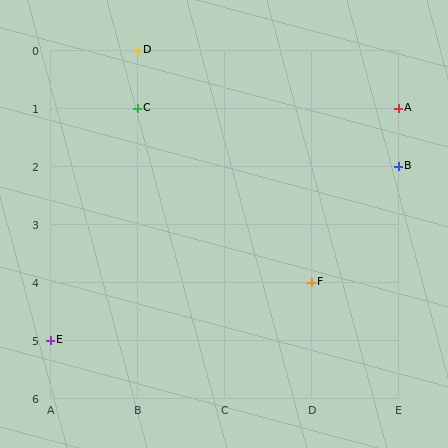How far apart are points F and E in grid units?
Points F and E are 3 columns and 1 row apart (about 3.2 grid units diagonally).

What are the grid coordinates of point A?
Point A is at grid coordinates (E, 1).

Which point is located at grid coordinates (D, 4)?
Point F is at (D, 4).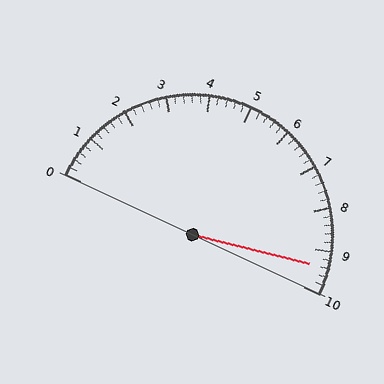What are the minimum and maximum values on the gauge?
The gauge ranges from 0 to 10.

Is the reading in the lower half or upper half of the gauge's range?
The reading is in the upper half of the range (0 to 10).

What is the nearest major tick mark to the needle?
The nearest major tick mark is 9.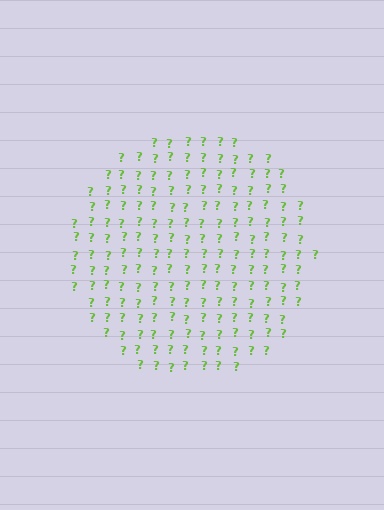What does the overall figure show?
The overall figure shows a circle.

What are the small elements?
The small elements are question marks.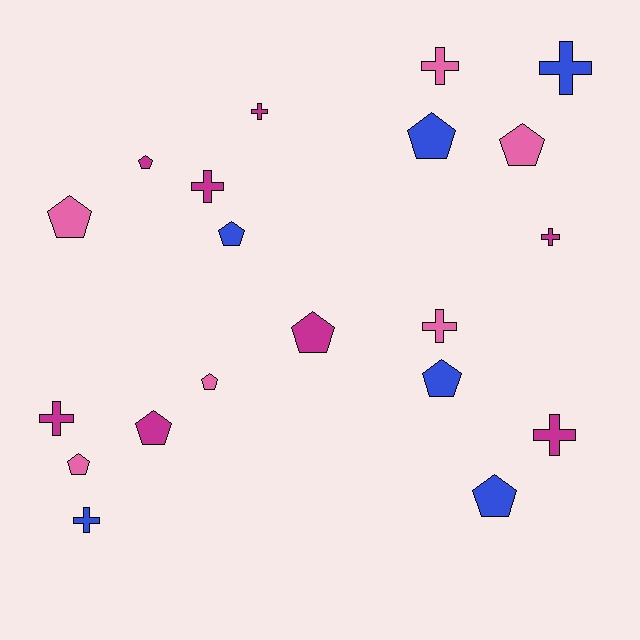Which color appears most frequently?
Magenta, with 8 objects.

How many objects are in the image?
There are 20 objects.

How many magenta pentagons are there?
There are 3 magenta pentagons.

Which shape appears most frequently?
Pentagon, with 11 objects.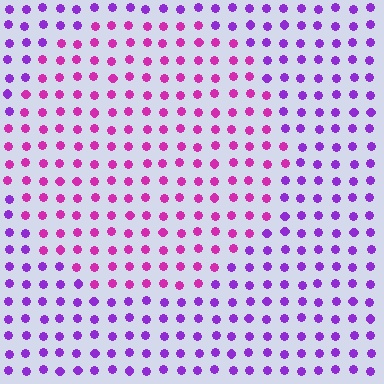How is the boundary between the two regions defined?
The boundary is defined purely by a slight shift in hue (about 37 degrees). Spacing, size, and orientation are identical on both sides.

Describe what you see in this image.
The image is filled with small purple elements in a uniform arrangement. A circle-shaped region is visible where the elements are tinted to a slightly different hue, forming a subtle color boundary.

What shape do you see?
I see a circle.